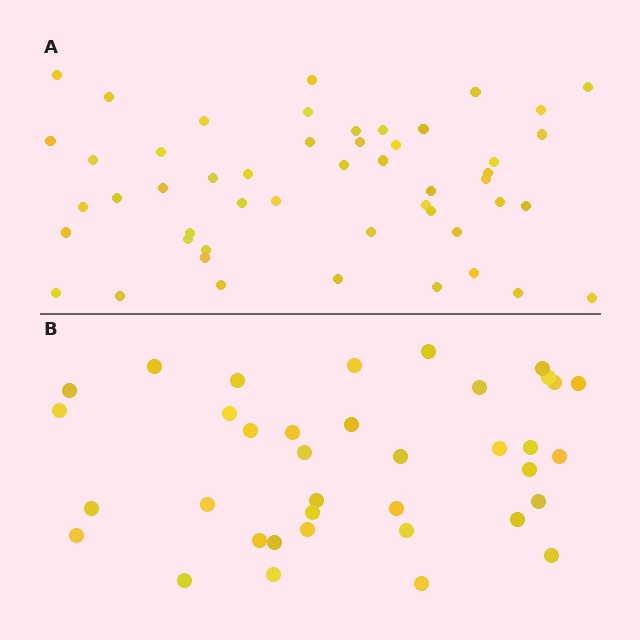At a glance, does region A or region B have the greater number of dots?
Region A (the top region) has more dots.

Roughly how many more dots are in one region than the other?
Region A has approximately 15 more dots than region B.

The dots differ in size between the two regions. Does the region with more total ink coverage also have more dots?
No. Region B has more total ink coverage because its dots are larger, but region A actually contains more individual dots. Total area can be misleading — the number of items is what matters here.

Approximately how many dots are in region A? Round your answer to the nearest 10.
About 50 dots.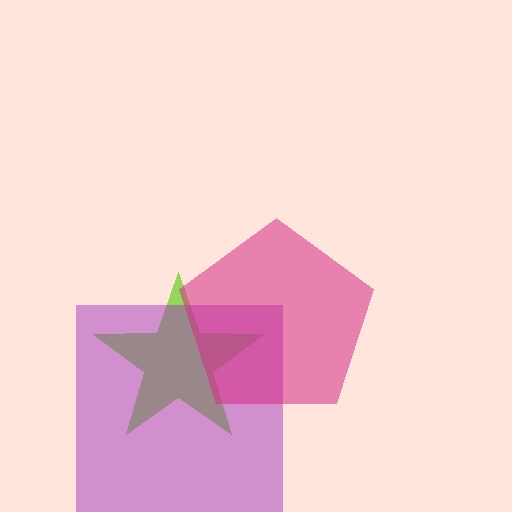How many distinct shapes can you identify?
There are 3 distinct shapes: a lime star, a purple square, a magenta pentagon.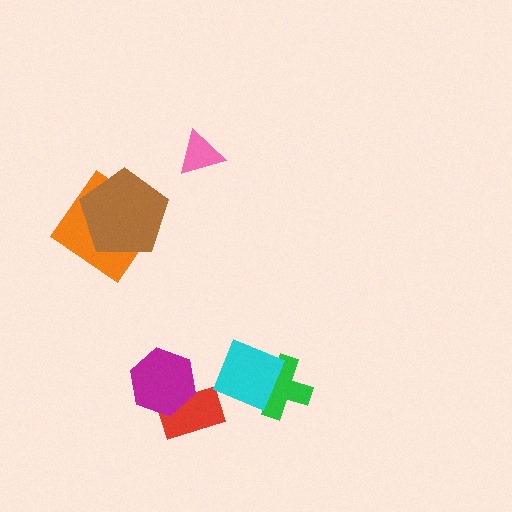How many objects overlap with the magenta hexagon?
1 object overlaps with the magenta hexagon.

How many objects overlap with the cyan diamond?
1 object overlaps with the cyan diamond.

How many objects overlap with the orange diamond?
1 object overlaps with the orange diamond.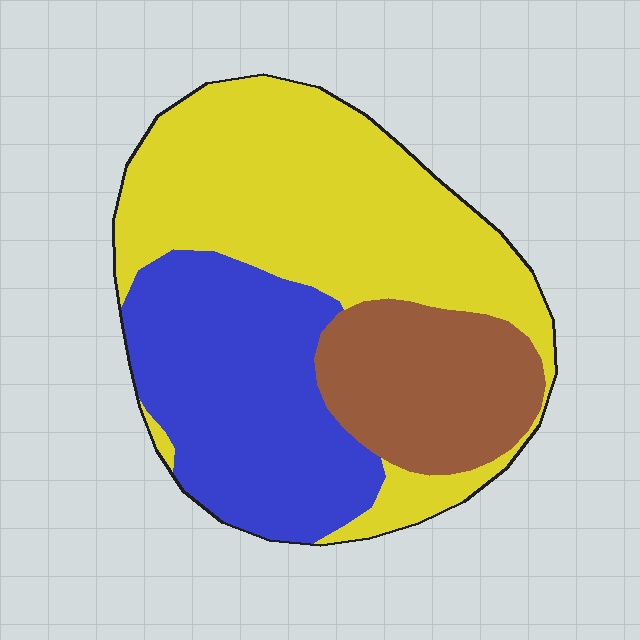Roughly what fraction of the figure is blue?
Blue covers 33% of the figure.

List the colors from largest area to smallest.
From largest to smallest: yellow, blue, brown.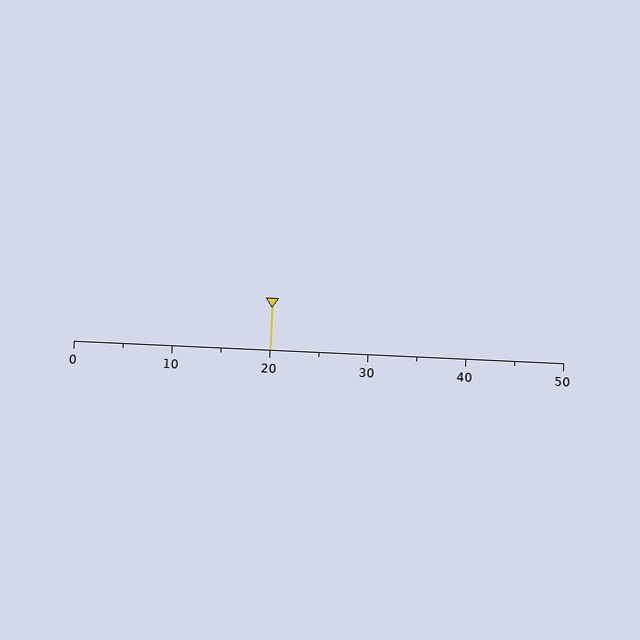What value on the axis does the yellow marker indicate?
The marker indicates approximately 20.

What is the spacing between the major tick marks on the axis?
The major ticks are spaced 10 apart.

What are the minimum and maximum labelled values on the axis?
The axis runs from 0 to 50.